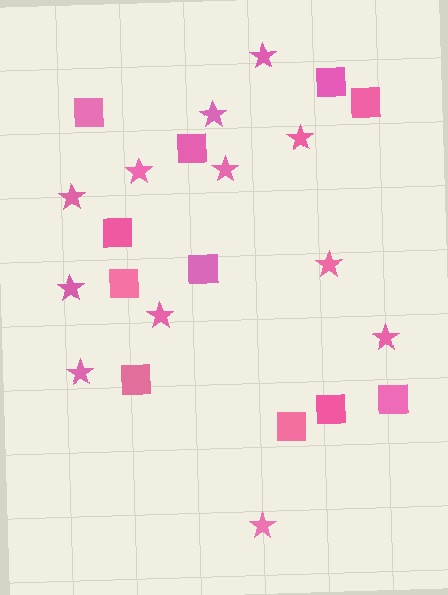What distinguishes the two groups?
There are 2 groups: one group of stars (12) and one group of squares (11).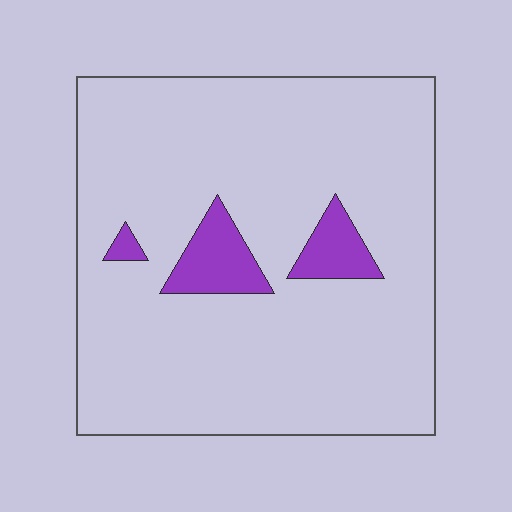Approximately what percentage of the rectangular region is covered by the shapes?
Approximately 10%.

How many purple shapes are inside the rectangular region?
3.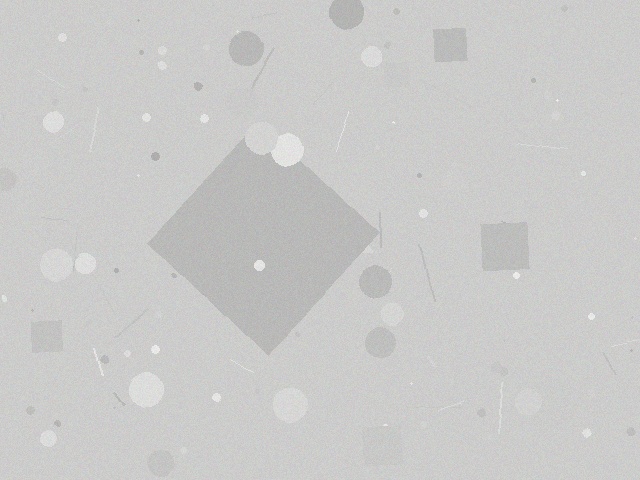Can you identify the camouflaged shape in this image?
The camouflaged shape is a diamond.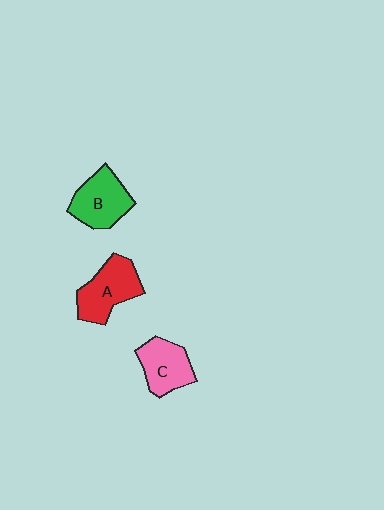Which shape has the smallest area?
Shape C (pink).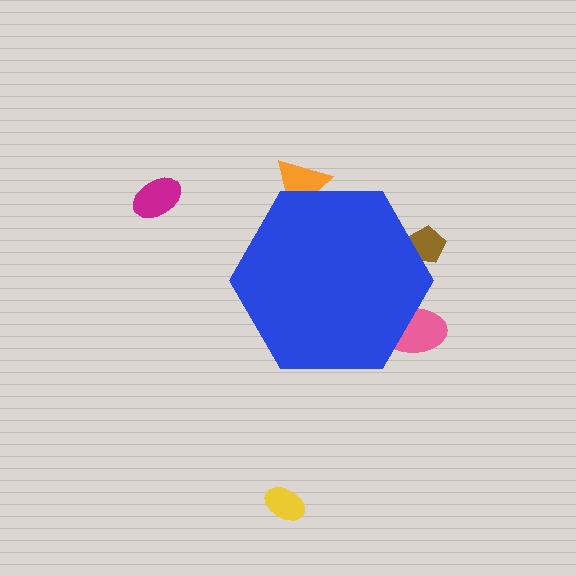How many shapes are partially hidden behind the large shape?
3 shapes are partially hidden.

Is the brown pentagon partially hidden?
Yes, the brown pentagon is partially hidden behind the blue hexagon.